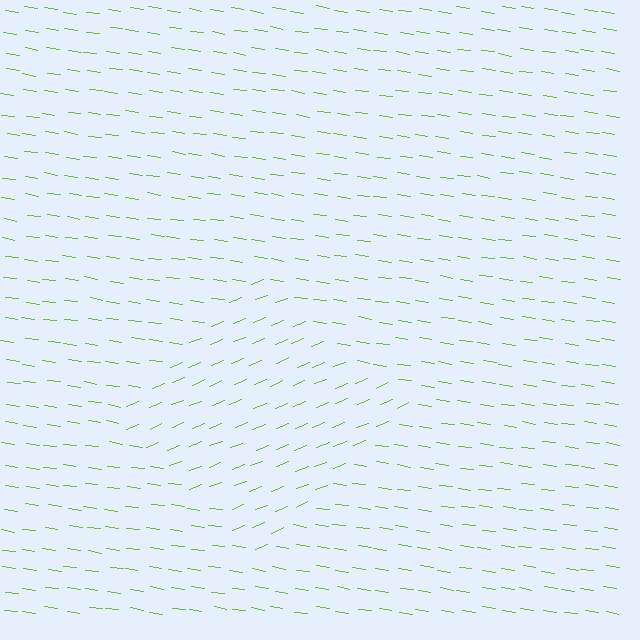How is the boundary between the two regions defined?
The boundary is defined purely by a change in line orientation (approximately 30 degrees difference). All lines are the same color and thickness.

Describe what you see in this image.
The image is filled with small lime line segments. A diamond region in the image has lines oriented differently from the surrounding lines, creating a visible texture boundary.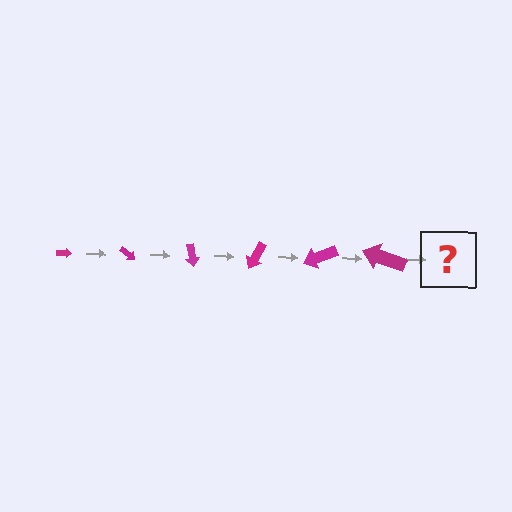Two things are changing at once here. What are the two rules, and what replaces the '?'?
The two rules are that the arrow grows larger each step and it rotates 40 degrees each step. The '?' should be an arrow, larger than the previous one and rotated 240 degrees from the start.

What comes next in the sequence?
The next element should be an arrow, larger than the previous one and rotated 240 degrees from the start.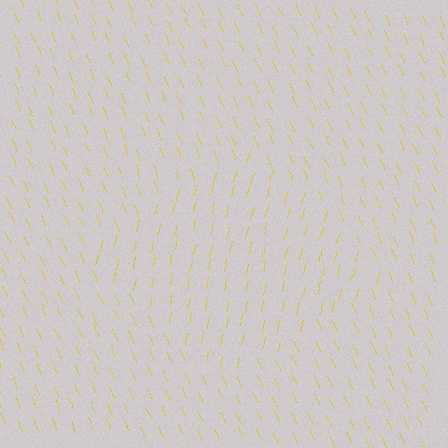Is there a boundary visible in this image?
Yes, there is a texture boundary formed by a change in line orientation.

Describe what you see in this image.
The image is filled with small yellow line segments. A diamond region in the image has lines oriented differently from the surrounding lines, creating a visible texture boundary.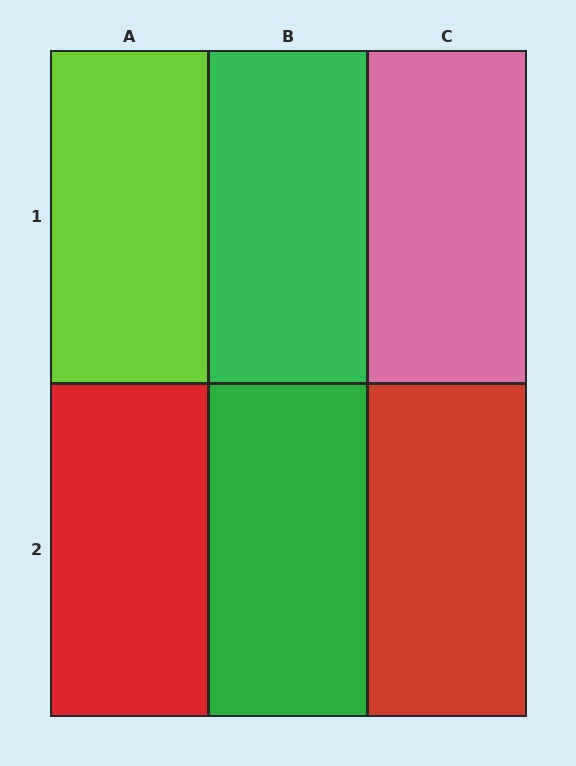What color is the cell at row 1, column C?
Pink.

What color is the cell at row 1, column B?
Green.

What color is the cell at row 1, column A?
Lime.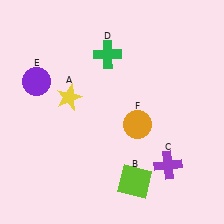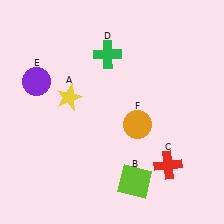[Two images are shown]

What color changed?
The cross (C) changed from purple in Image 1 to red in Image 2.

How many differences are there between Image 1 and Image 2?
There is 1 difference between the two images.